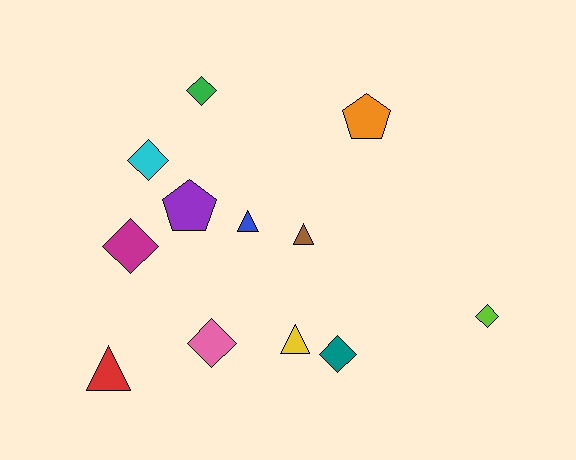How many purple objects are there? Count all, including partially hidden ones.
There is 1 purple object.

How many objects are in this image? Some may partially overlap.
There are 12 objects.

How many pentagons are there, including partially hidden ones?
There are 2 pentagons.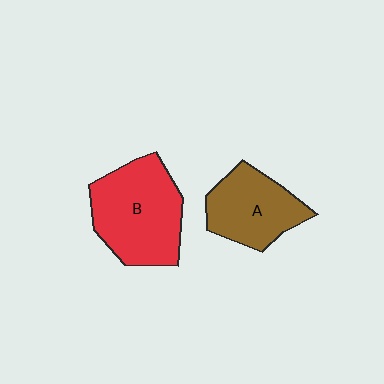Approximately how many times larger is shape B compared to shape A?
Approximately 1.4 times.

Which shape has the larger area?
Shape B (red).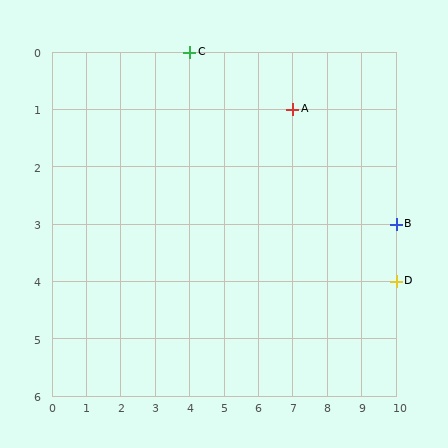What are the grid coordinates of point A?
Point A is at grid coordinates (7, 1).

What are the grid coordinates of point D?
Point D is at grid coordinates (10, 4).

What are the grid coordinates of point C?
Point C is at grid coordinates (4, 0).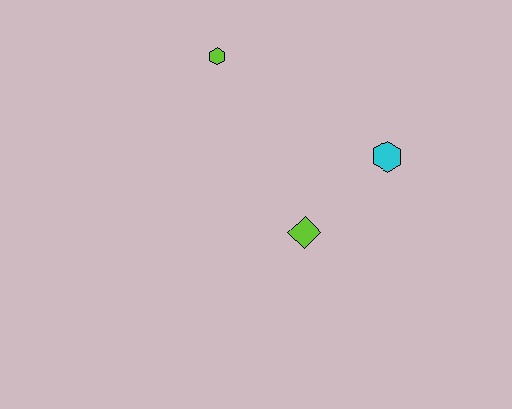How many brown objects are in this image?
There are no brown objects.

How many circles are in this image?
There are no circles.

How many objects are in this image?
There are 3 objects.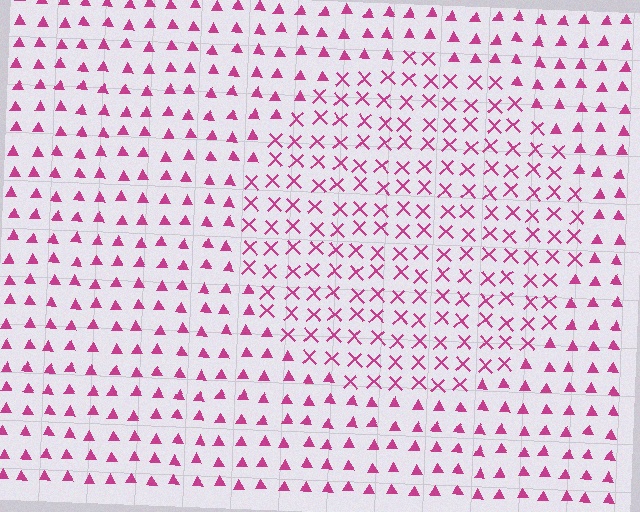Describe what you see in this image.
The image is filled with small magenta elements arranged in a uniform grid. A circle-shaped region contains X marks, while the surrounding area contains triangles. The boundary is defined purely by the change in element shape.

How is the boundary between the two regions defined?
The boundary is defined by a change in element shape: X marks inside vs. triangles outside. All elements share the same color and spacing.